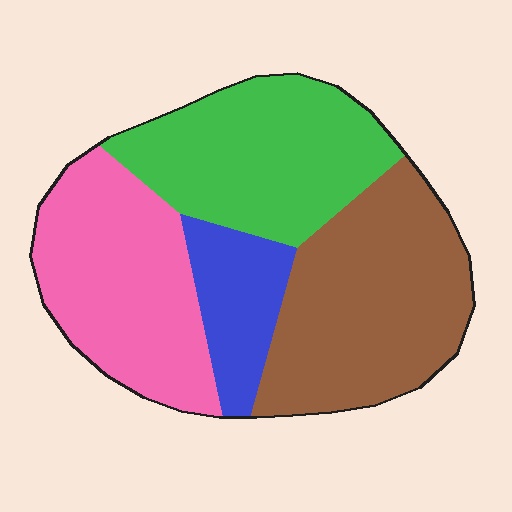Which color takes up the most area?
Brown, at roughly 30%.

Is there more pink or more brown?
Brown.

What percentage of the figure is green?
Green covers around 30% of the figure.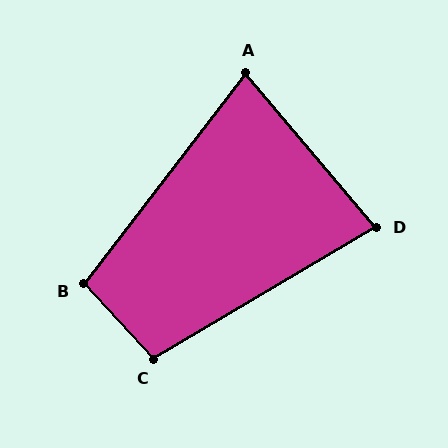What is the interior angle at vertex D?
Approximately 80 degrees (acute).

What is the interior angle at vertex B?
Approximately 100 degrees (obtuse).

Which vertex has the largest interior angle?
C, at approximately 102 degrees.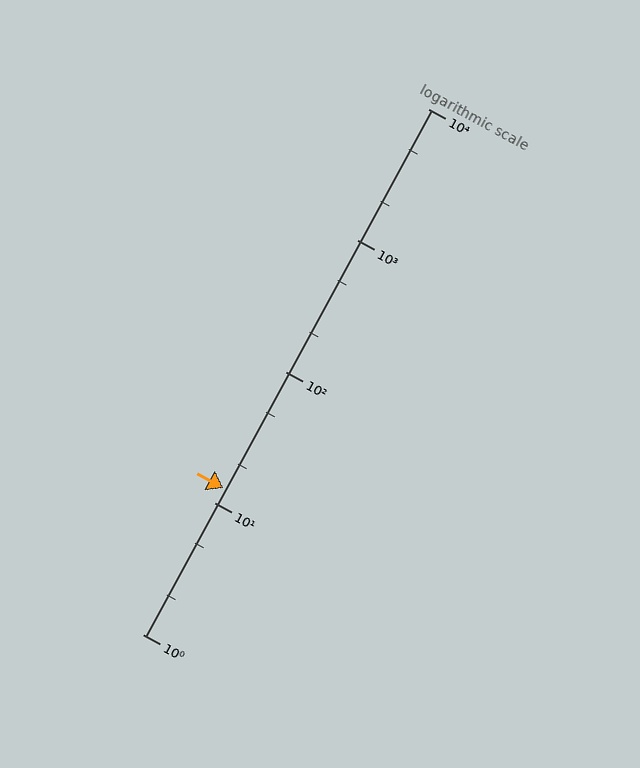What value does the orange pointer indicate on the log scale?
The pointer indicates approximately 13.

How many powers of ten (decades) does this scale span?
The scale spans 4 decades, from 1 to 10000.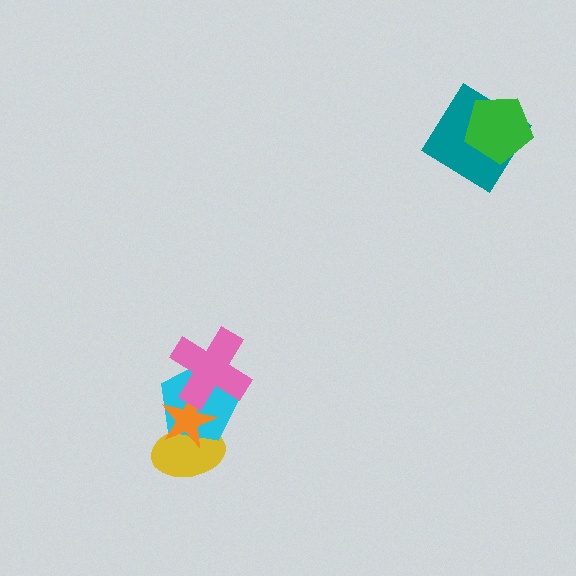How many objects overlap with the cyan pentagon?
3 objects overlap with the cyan pentagon.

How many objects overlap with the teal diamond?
1 object overlaps with the teal diamond.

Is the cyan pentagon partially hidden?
Yes, it is partially covered by another shape.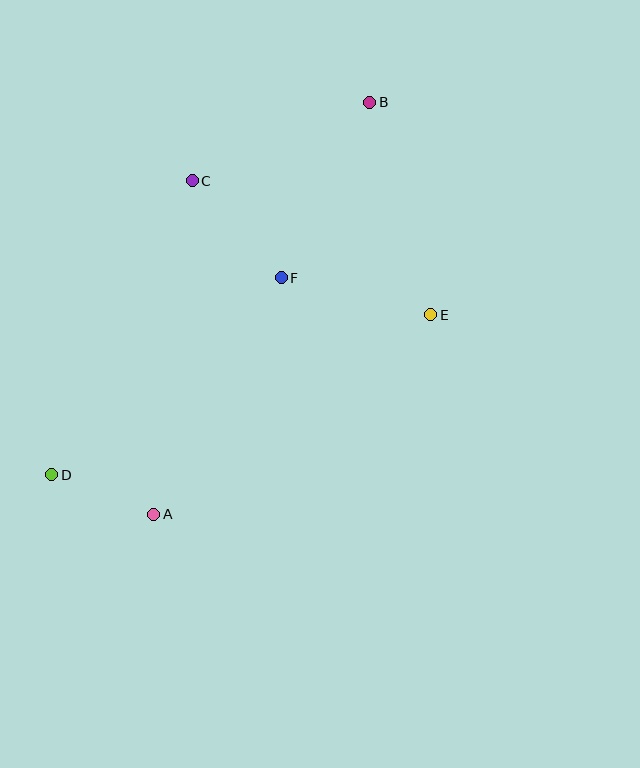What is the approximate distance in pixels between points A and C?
The distance between A and C is approximately 336 pixels.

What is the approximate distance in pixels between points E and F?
The distance between E and F is approximately 154 pixels.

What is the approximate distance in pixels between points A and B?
The distance between A and B is approximately 465 pixels.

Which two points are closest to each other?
Points A and D are closest to each other.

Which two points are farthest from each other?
Points B and D are farthest from each other.